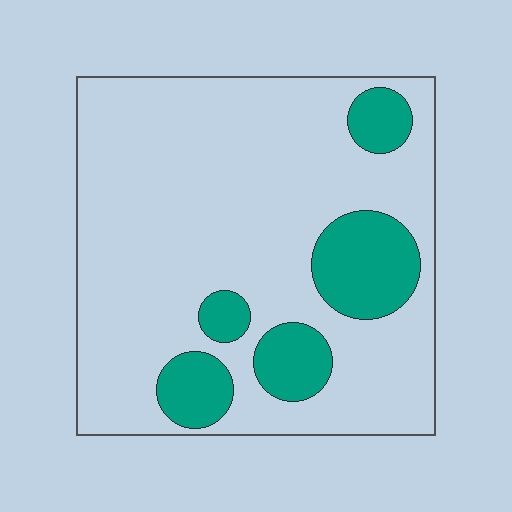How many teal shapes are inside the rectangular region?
5.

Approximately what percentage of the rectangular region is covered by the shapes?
Approximately 20%.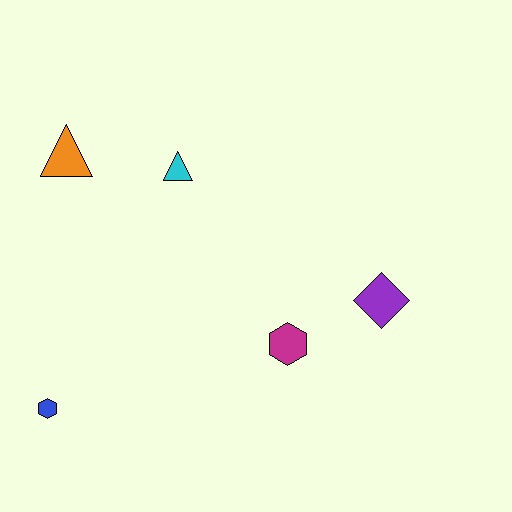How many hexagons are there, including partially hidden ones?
There are 2 hexagons.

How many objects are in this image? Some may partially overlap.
There are 5 objects.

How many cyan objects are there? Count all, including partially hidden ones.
There is 1 cyan object.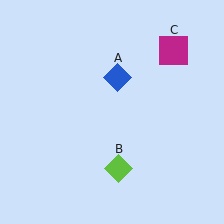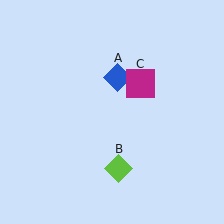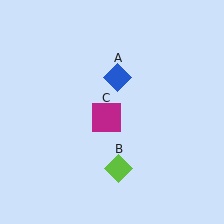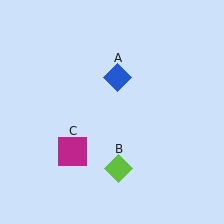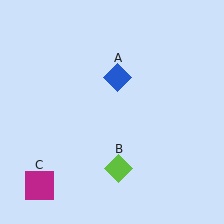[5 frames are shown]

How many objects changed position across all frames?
1 object changed position: magenta square (object C).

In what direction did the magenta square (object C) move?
The magenta square (object C) moved down and to the left.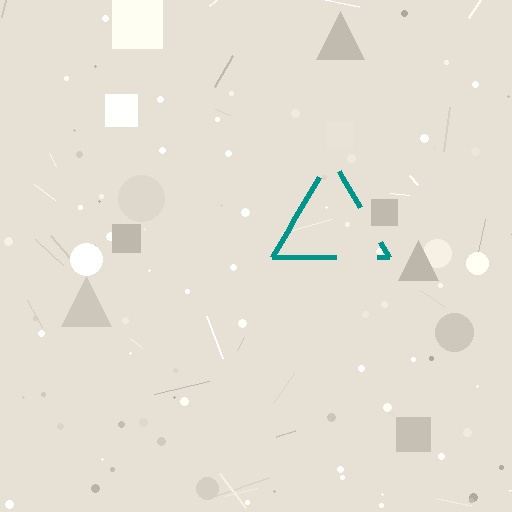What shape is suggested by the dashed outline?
The dashed outline suggests a triangle.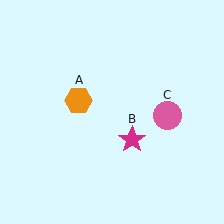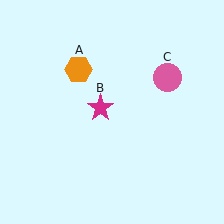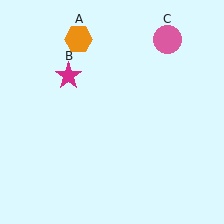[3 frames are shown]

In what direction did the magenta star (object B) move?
The magenta star (object B) moved up and to the left.